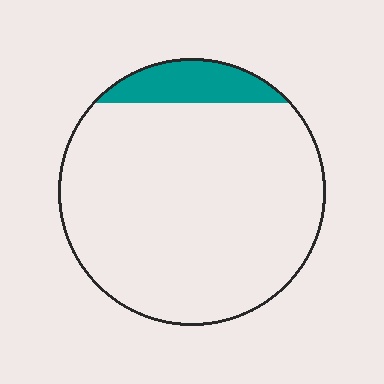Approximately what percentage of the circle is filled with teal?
Approximately 10%.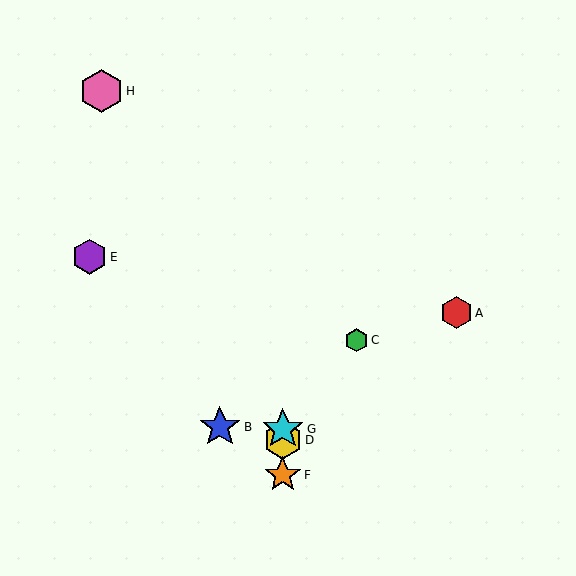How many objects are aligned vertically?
3 objects (D, F, G) are aligned vertically.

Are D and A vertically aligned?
No, D is at x≈283 and A is at x≈456.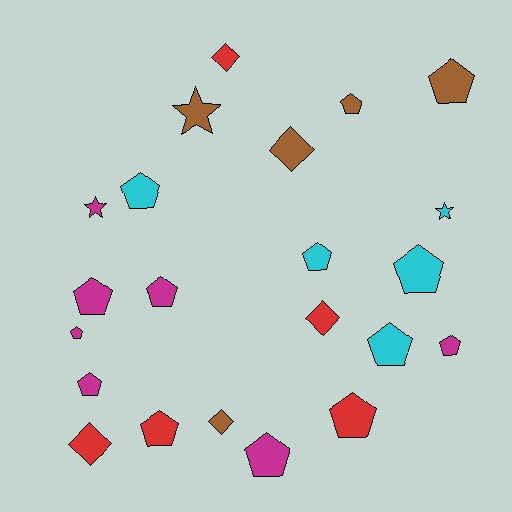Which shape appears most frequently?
Pentagon, with 14 objects.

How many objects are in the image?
There are 22 objects.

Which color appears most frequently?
Magenta, with 7 objects.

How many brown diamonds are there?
There are 2 brown diamonds.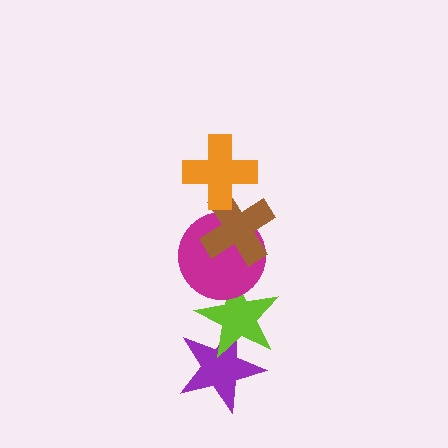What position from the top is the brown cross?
The brown cross is 2nd from the top.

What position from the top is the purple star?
The purple star is 5th from the top.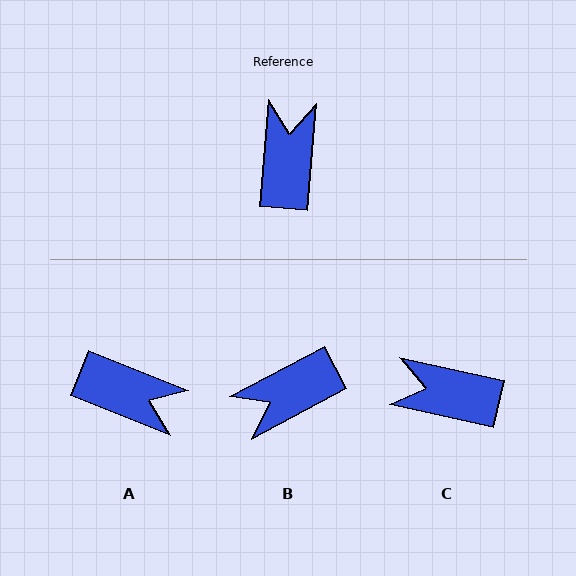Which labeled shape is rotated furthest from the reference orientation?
B, about 123 degrees away.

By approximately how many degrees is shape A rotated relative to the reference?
Approximately 107 degrees clockwise.